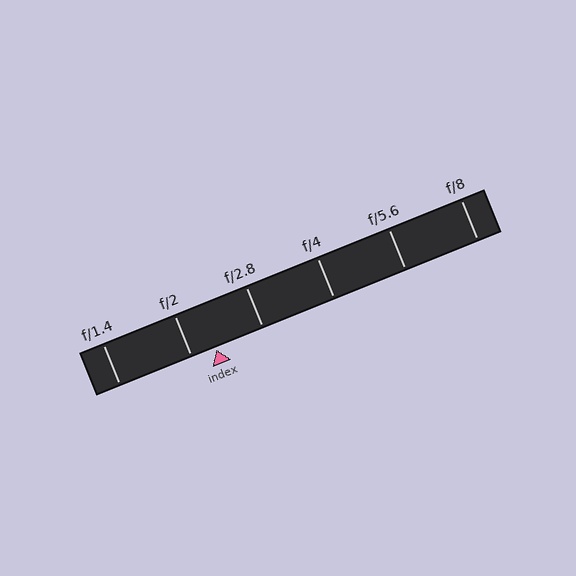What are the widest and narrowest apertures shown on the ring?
The widest aperture shown is f/1.4 and the narrowest is f/8.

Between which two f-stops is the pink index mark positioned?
The index mark is between f/2 and f/2.8.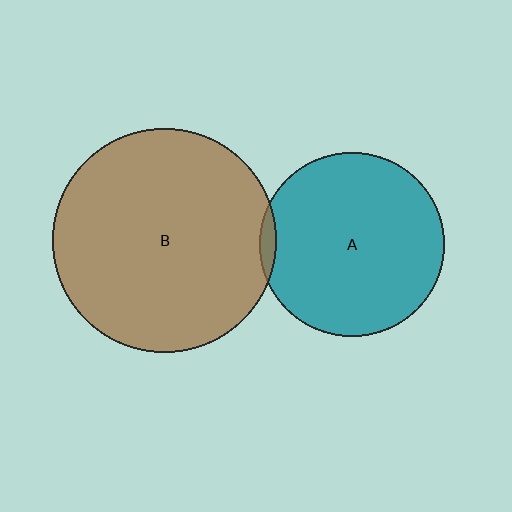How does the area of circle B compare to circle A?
Approximately 1.5 times.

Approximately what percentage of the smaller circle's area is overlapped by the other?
Approximately 5%.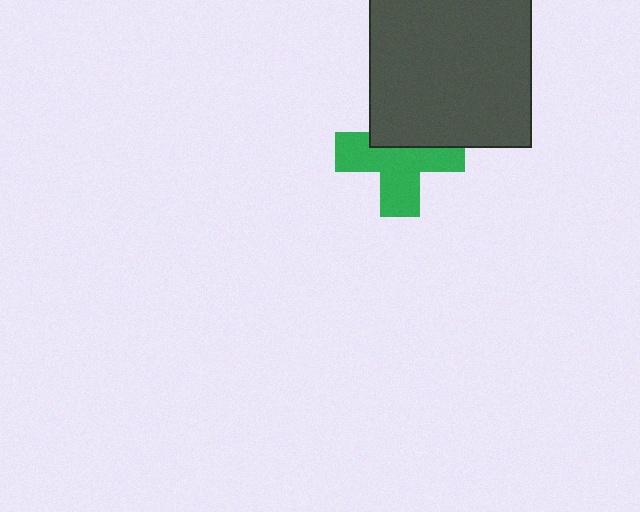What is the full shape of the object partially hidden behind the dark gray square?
The partially hidden object is a green cross.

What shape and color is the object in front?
The object in front is a dark gray square.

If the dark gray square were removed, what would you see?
You would see the complete green cross.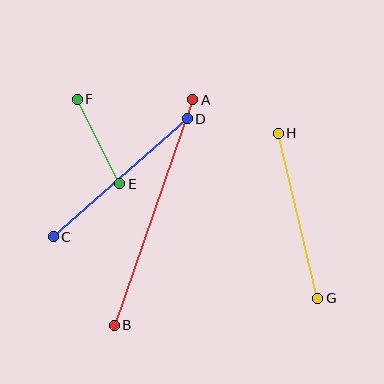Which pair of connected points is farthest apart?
Points A and B are farthest apart.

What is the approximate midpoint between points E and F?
The midpoint is at approximately (99, 141) pixels.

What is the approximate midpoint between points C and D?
The midpoint is at approximately (120, 178) pixels.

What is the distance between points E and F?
The distance is approximately 94 pixels.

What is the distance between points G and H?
The distance is approximately 170 pixels.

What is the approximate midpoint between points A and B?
The midpoint is at approximately (153, 212) pixels.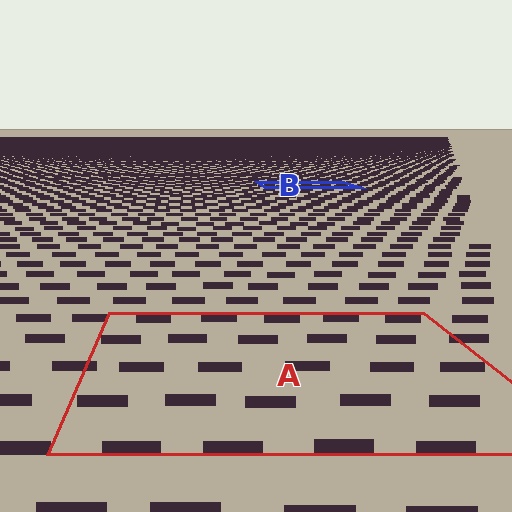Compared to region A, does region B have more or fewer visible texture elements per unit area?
Region B has more texture elements per unit area — they are packed more densely because it is farther away.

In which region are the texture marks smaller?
The texture marks are smaller in region B, because it is farther away.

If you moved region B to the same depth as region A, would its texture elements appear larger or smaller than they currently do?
They would appear larger. At a closer depth, the same texture elements are projected at a bigger on-screen size.